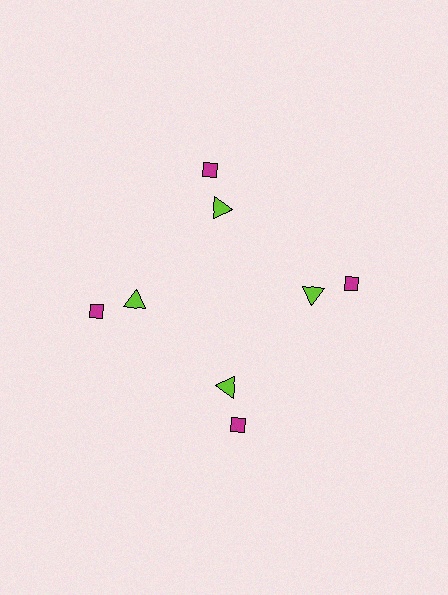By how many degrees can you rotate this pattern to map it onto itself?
The pattern maps onto itself every 90 degrees of rotation.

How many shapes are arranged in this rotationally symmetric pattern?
There are 8 shapes, arranged in 4 groups of 2.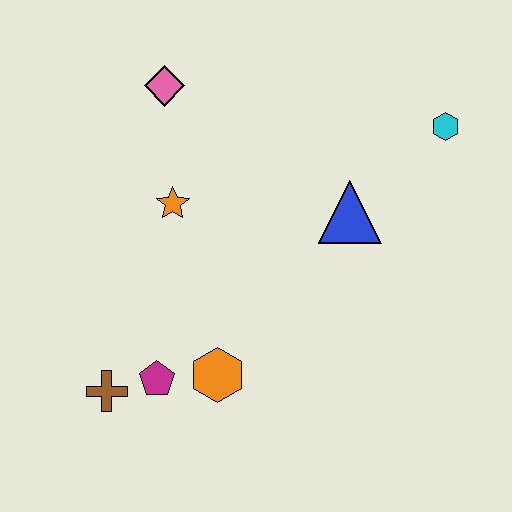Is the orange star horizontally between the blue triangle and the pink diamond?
Yes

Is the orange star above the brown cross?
Yes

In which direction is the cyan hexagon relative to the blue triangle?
The cyan hexagon is to the right of the blue triangle.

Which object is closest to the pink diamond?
The orange star is closest to the pink diamond.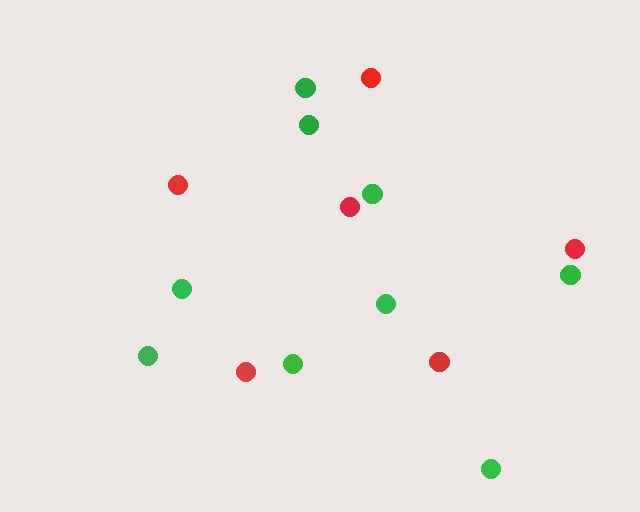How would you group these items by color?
There are 2 groups: one group of red circles (6) and one group of green circles (9).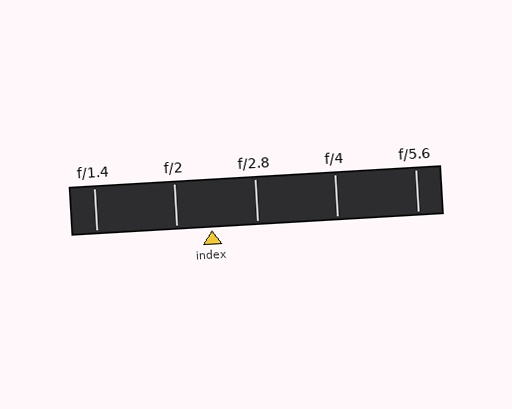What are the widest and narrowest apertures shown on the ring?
The widest aperture shown is f/1.4 and the narrowest is f/5.6.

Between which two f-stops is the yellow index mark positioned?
The index mark is between f/2 and f/2.8.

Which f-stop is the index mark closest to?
The index mark is closest to f/2.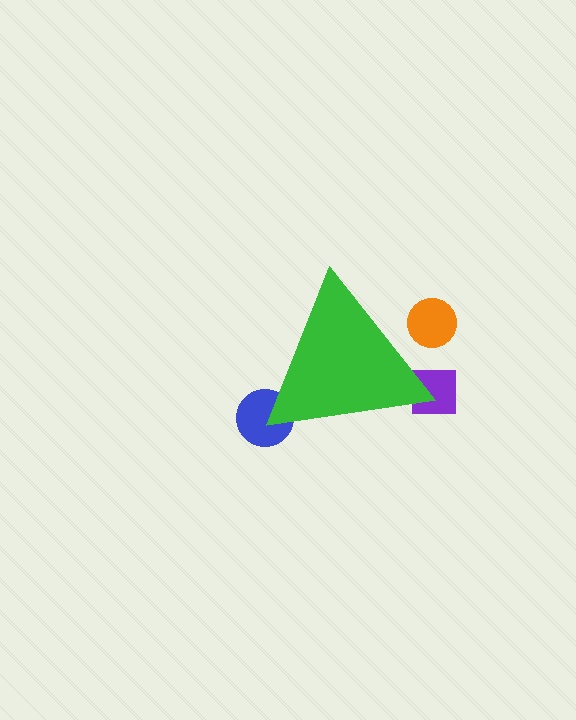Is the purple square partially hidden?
Yes, the purple square is partially hidden behind the green triangle.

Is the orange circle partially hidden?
Yes, the orange circle is partially hidden behind the green triangle.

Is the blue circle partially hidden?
Yes, the blue circle is partially hidden behind the green triangle.